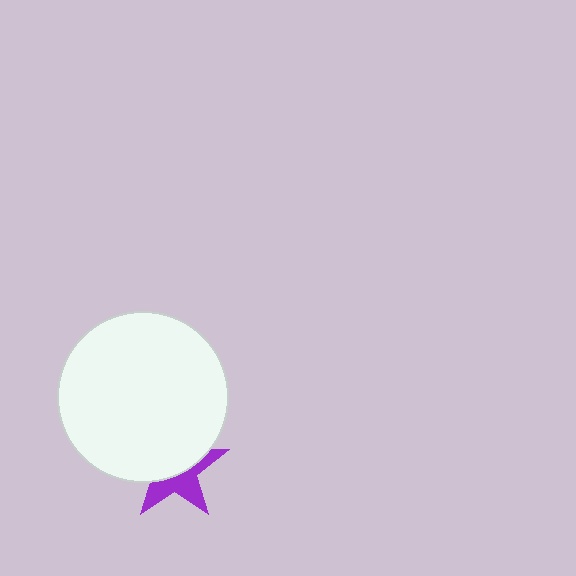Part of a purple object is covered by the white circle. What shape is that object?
It is a star.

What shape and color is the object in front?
The object in front is a white circle.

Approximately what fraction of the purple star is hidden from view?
Roughly 56% of the purple star is hidden behind the white circle.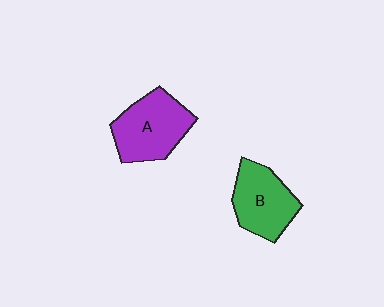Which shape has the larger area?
Shape A (purple).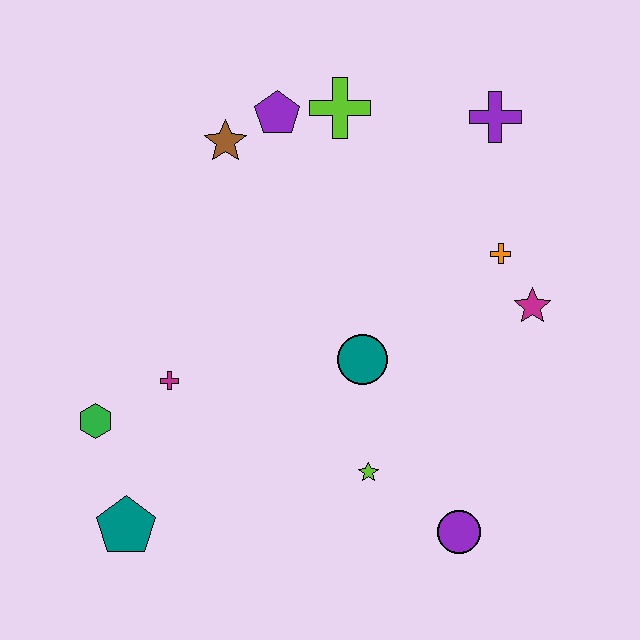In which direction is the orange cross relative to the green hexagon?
The orange cross is to the right of the green hexagon.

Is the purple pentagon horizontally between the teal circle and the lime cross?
No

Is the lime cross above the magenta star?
Yes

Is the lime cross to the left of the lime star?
Yes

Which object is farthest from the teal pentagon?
The purple cross is farthest from the teal pentagon.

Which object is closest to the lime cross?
The purple pentagon is closest to the lime cross.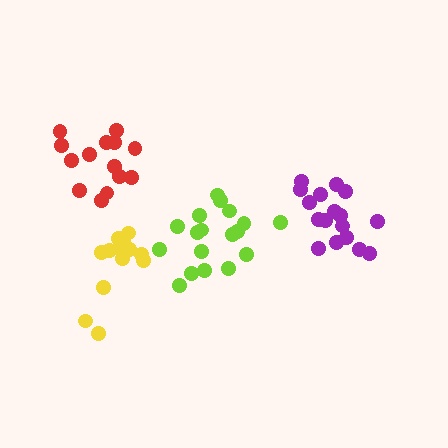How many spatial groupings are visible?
There are 4 spatial groupings.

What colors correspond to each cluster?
The clusters are colored: lime, red, yellow, purple.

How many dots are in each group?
Group 1: 18 dots, Group 2: 14 dots, Group 3: 14 dots, Group 4: 17 dots (63 total).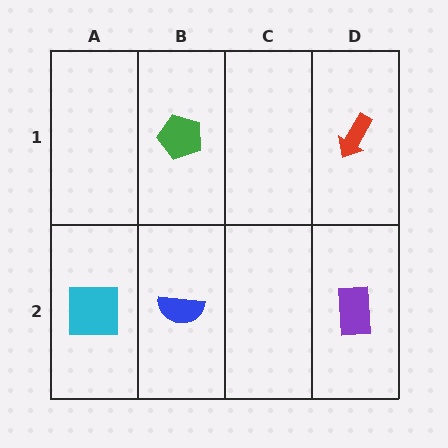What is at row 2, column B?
A blue semicircle.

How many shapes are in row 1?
2 shapes.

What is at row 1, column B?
A green pentagon.